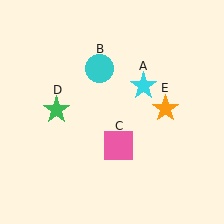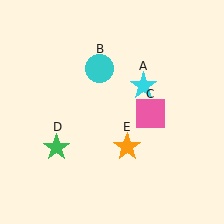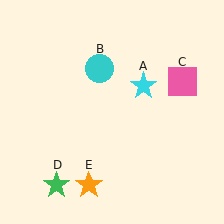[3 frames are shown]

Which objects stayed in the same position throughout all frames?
Cyan star (object A) and cyan circle (object B) remained stationary.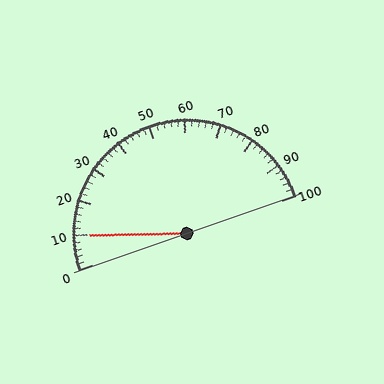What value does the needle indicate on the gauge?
The needle indicates approximately 10.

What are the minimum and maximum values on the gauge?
The gauge ranges from 0 to 100.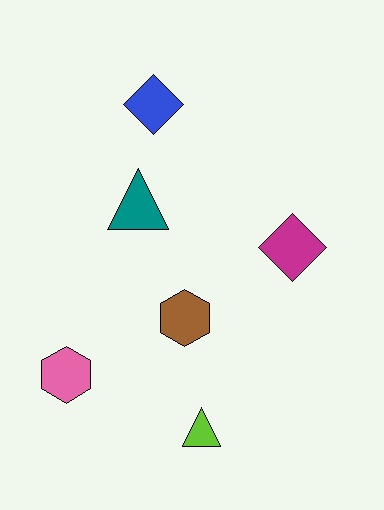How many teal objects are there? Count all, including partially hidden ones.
There is 1 teal object.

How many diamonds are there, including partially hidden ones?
There are 2 diamonds.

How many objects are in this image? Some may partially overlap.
There are 6 objects.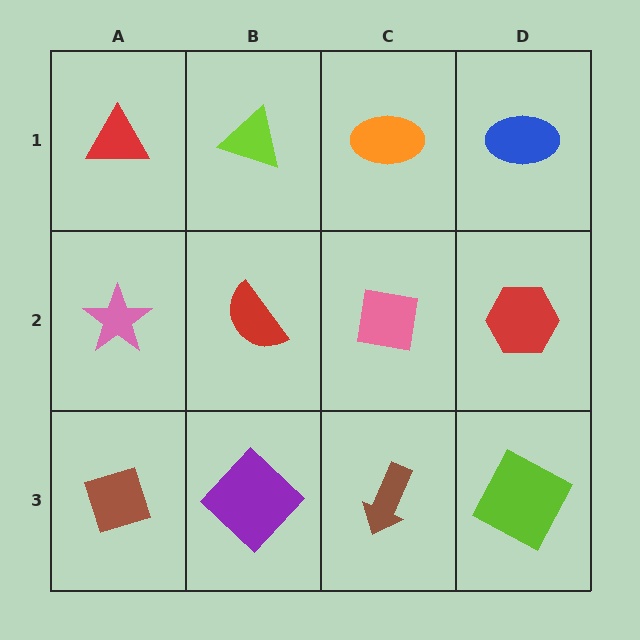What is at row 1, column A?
A red triangle.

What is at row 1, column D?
A blue ellipse.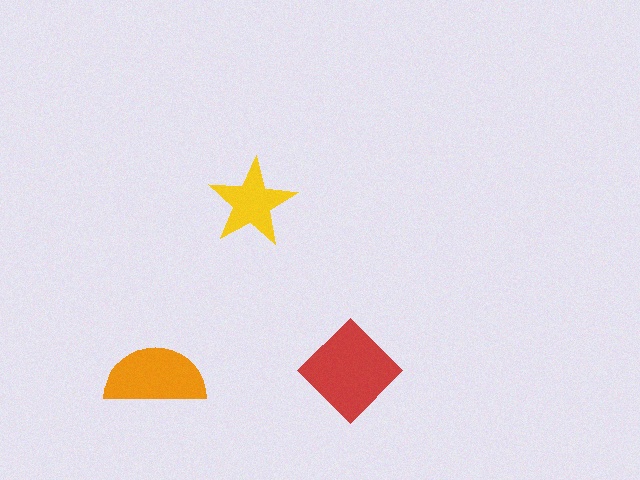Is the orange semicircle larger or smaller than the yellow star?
Larger.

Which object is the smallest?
The yellow star.